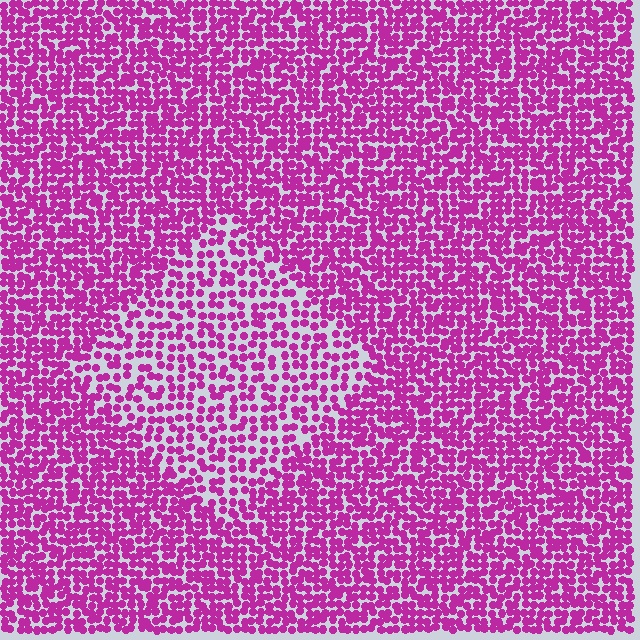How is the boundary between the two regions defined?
The boundary is defined by a change in element density (approximately 1.7x ratio). All elements are the same color, size, and shape.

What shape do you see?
I see a diamond.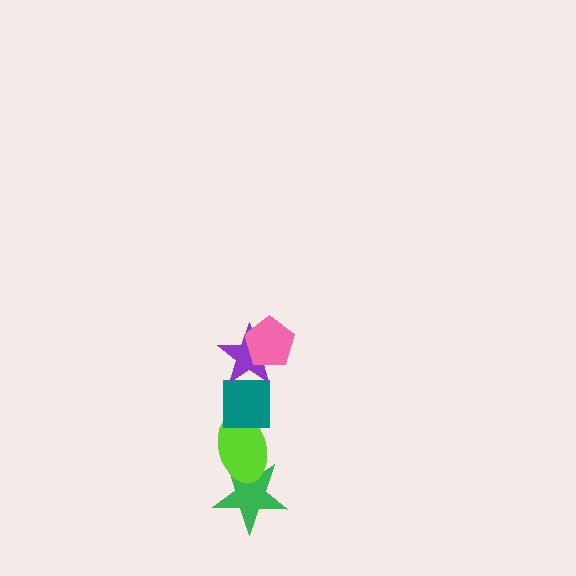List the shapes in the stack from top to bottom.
From top to bottom: the pink pentagon, the purple star, the teal square, the lime ellipse, the green star.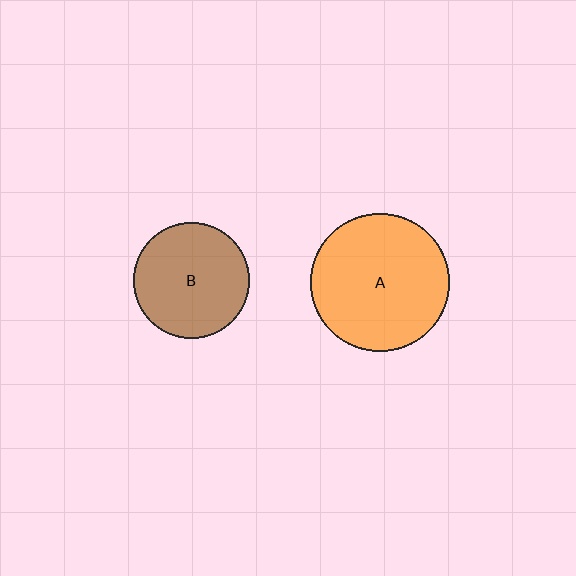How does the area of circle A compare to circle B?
Approximately 1.4 times.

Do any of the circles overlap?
No, none of the circles overlap.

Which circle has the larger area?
Circle A (orange).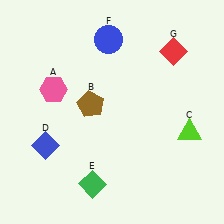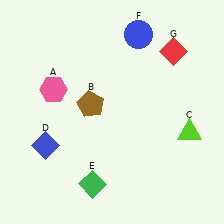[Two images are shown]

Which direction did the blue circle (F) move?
The blue circle (F) moved right.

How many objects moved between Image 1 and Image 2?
1 object moved between the two images.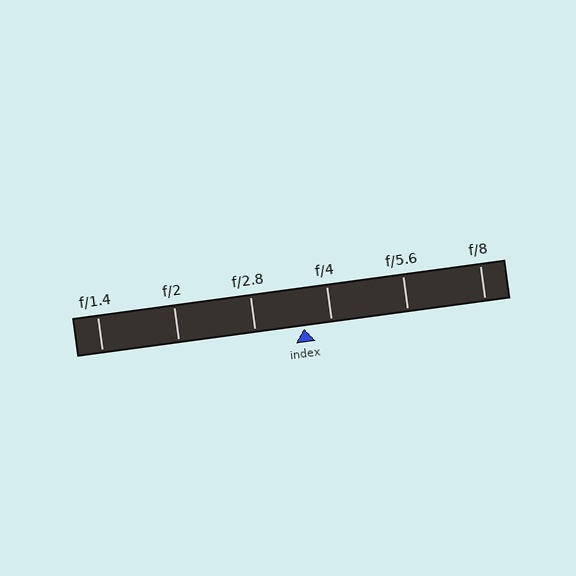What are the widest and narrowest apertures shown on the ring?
The widest aperture shown is f/1.4 and the narrowest is f/8.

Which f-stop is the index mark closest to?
The index mark is closest to f/4.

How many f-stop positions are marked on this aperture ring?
There are 6 f-stop positions marked.